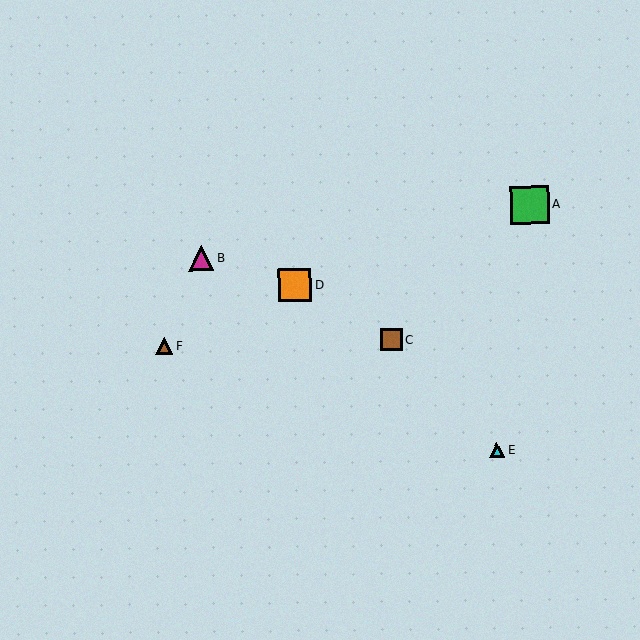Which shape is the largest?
The green square (labeled A) is the largest.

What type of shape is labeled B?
Shape B is a magenta triangle.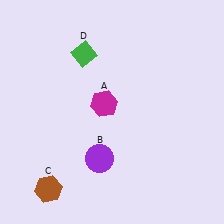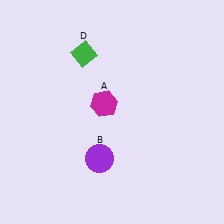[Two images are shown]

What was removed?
The brown hexagon (C) was removed in Image 2.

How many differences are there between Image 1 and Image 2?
There is 1 difference between the two images.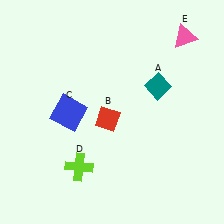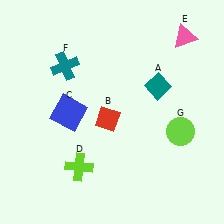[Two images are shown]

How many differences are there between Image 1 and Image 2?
There are 2 differences between the two images.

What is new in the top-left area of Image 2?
A teal cross (F) was added in the top-left area of Image 2.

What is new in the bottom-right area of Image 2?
A lime circle (G) was added in the bottom-right area of Image 2.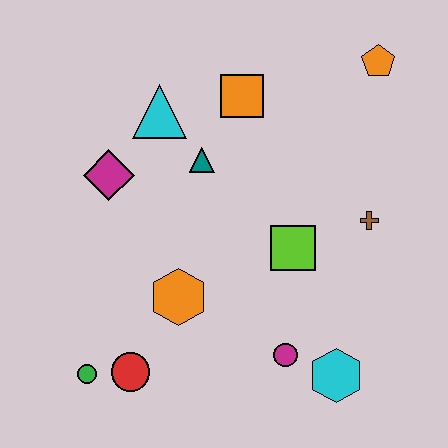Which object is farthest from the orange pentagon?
The green circle is farthest from the orange pentagon.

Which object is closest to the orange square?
The teal triangle is closest to the orange square.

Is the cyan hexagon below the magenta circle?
Yes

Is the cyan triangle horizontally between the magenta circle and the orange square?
No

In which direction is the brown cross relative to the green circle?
The brown cross is to the right of the green circle.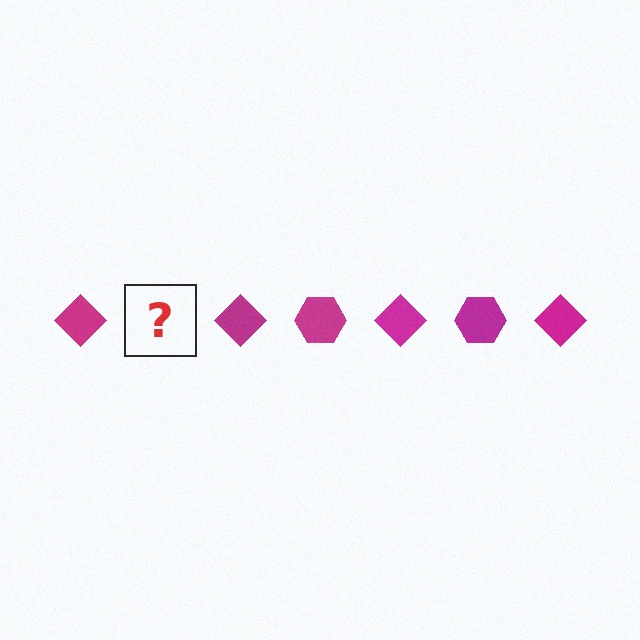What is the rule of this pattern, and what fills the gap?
The rule is that the pattern cycles through diamond, hexagon shapes in magenta. The gap should be filled with a magenta hexagon.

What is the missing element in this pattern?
The missing element is a magenta hexagon.